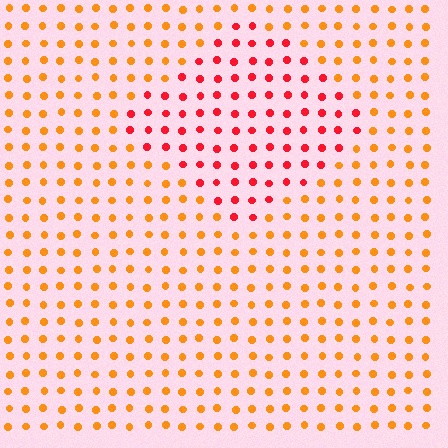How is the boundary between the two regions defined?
The boundary is defined purely by a slight shift in hue (about 39 degrees). Spacing, size, and orientation are identical on both sides.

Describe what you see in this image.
The image is filled with small orange elements in a uniform arrangement. A diamond-shaped region is visible where the elements are tinted to a slightly different hue, forming a subtle color boundary.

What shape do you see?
I see a diamond.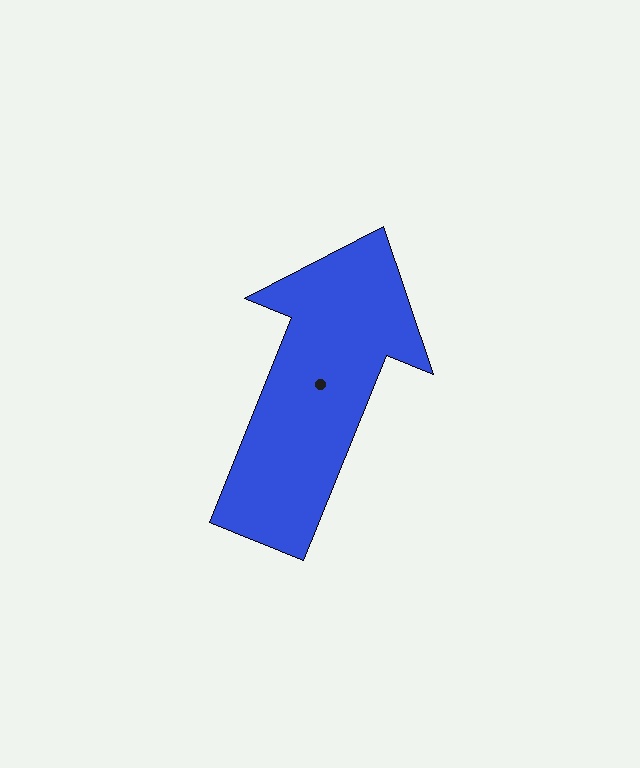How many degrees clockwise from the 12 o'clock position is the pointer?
Approximately 22 degrees.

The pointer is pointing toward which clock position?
Roughly 1 o'clock.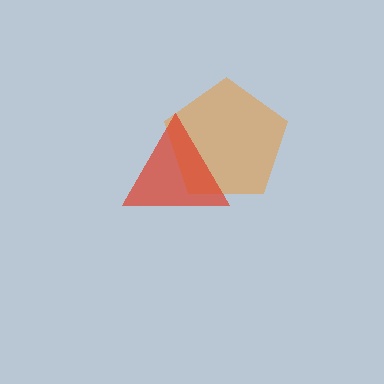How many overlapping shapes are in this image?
There are 2 overlapping shapes in the image.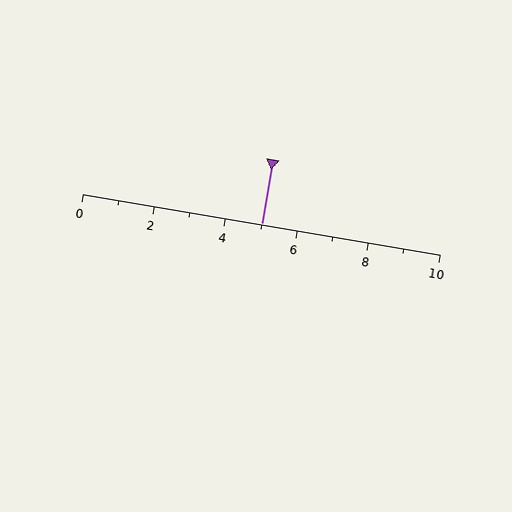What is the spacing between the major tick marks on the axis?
The major ticks are spaced 2 apart.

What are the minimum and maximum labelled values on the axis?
The axis runs from 0 to 10.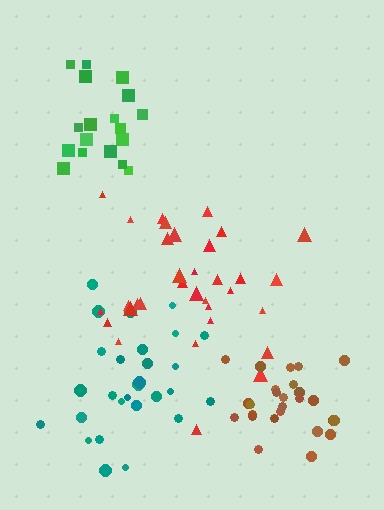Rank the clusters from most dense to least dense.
brown, green, teal, red.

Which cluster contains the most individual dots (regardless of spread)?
Red (33).